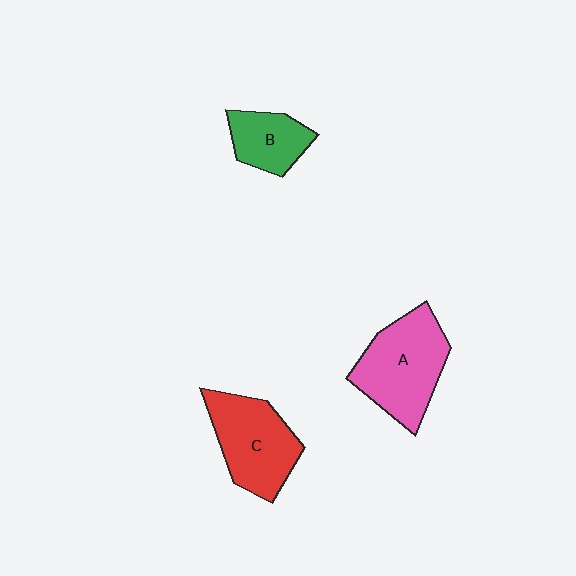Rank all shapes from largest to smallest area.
From largest to smallest: A (pink), C (red), B (green).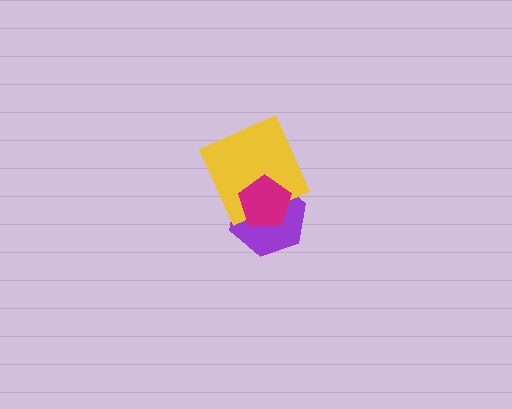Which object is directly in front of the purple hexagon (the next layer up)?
The yellow square is directly in front of the purple hexagon.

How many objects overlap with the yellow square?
2 objects overlap with the yellow square.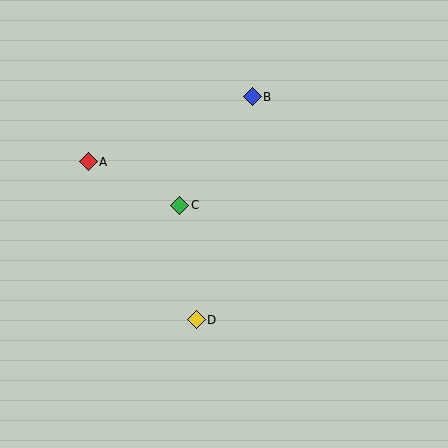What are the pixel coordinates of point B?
Point B is at (252, 97).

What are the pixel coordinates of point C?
Point C is at (180, 205).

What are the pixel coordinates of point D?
Point D is at (196, 320).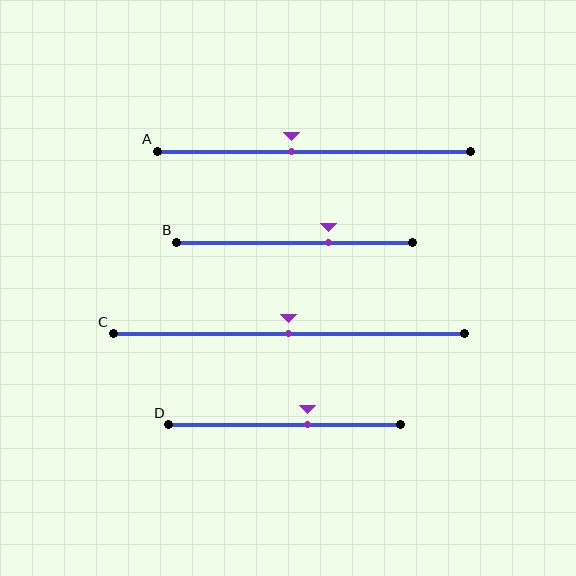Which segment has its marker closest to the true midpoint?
Segment C has its marker closest to the true midpoint.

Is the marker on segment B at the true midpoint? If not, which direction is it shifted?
No, the marker on segment B is shifted to the right by about 14% of the segment length.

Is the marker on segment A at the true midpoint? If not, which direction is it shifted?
No, the marker on segment A is shifted to the left by about 7% of the segment length.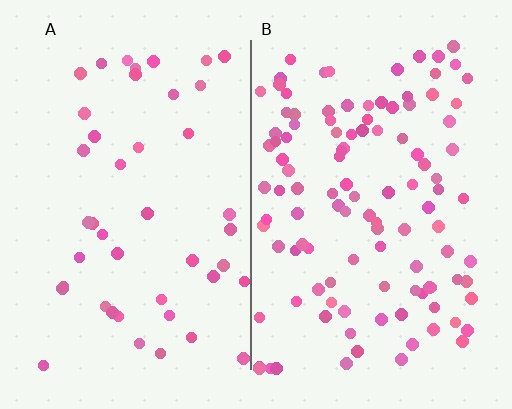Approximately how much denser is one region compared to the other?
Approximately 2.6× — region B over region A.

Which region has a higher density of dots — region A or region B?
B (the right).